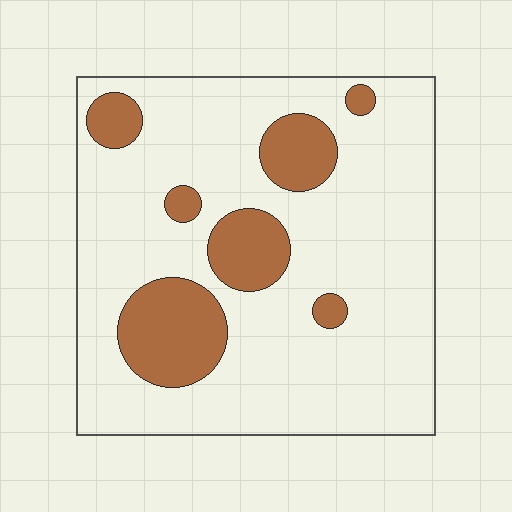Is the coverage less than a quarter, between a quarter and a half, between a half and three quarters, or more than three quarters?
Less than a quarter.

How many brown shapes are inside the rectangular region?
7.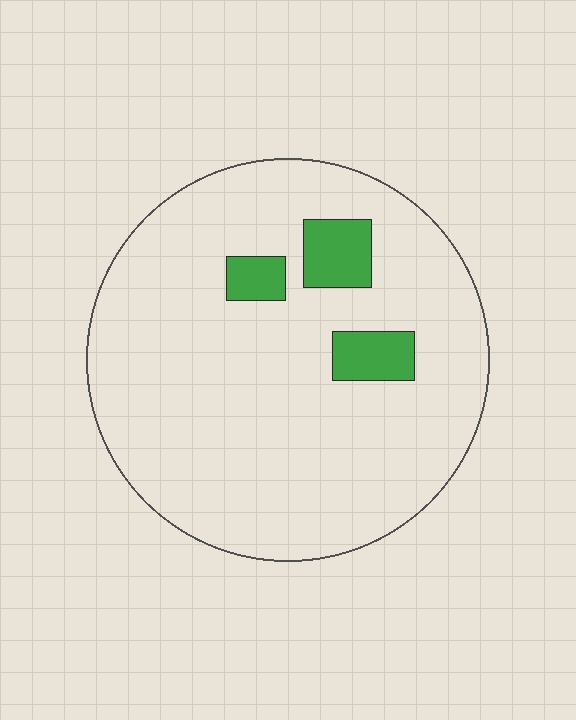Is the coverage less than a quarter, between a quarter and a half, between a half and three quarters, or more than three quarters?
Less than a quarter.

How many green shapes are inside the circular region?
3.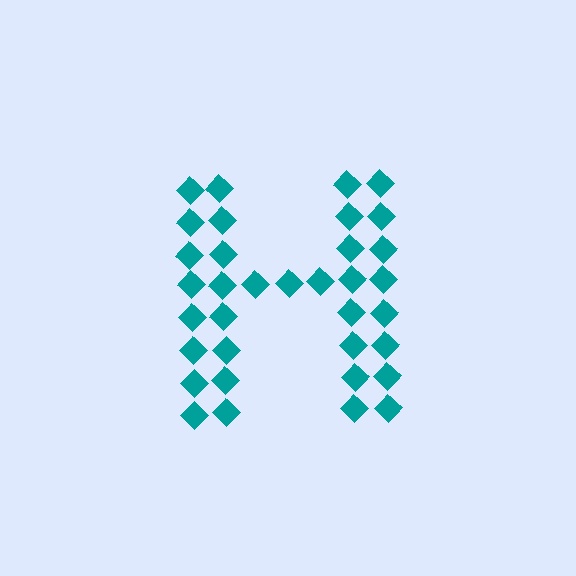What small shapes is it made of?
It is made of small diamonds.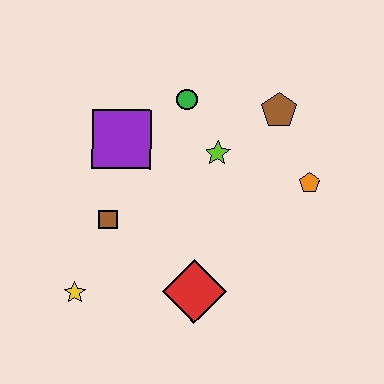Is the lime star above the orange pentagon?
Yes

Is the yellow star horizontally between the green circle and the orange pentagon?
No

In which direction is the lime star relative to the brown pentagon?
The lime star is to the left of the brown pentagon.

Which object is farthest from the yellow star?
The brown pentagon is farthest from the yellow star.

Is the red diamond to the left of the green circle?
No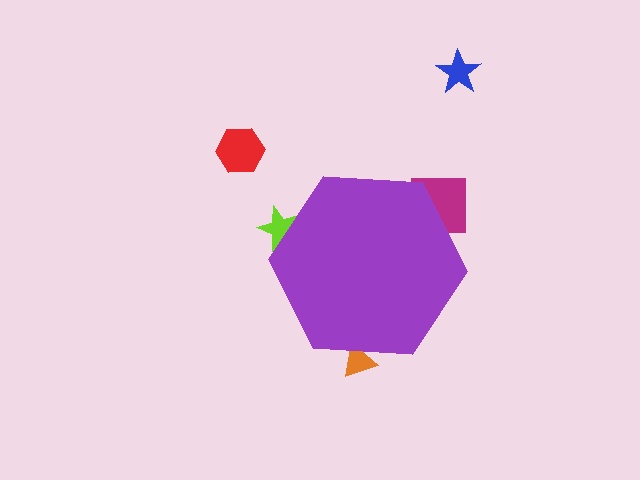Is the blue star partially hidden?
No, the blue star is fully visible.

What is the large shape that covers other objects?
A purple hexagon.